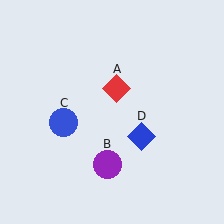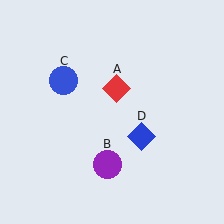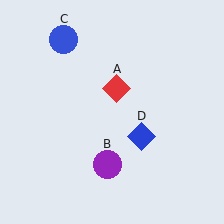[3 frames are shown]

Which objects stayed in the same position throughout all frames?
Red diamond (object A) and purple circle (object B) and blue diamond (object D) remained stationary.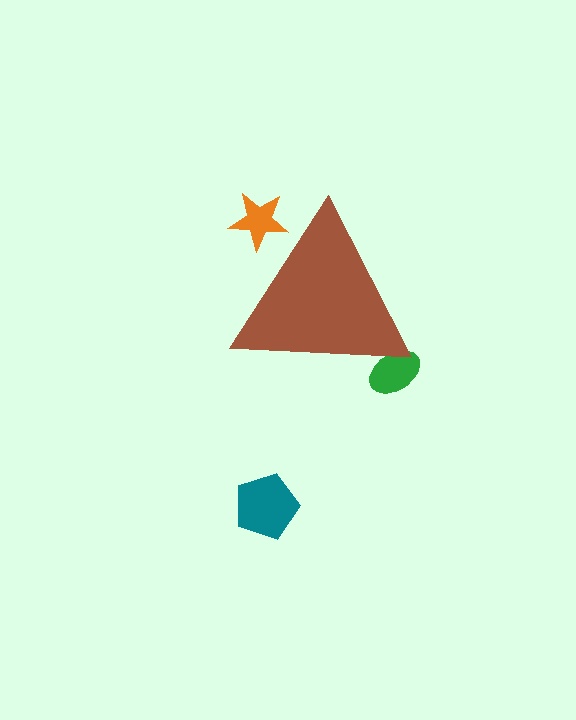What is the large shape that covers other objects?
A brown triangle.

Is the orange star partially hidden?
Yes, the orange star is partially hidden behind the brown triangle.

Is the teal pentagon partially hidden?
No, the teal pentagon is fully visible.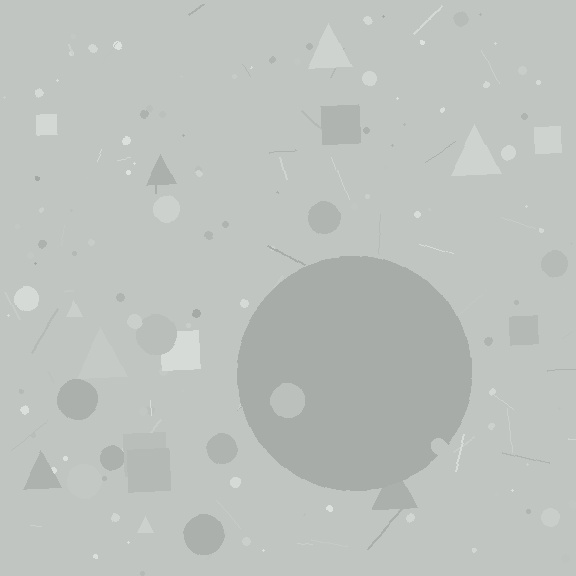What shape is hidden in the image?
A circle is hidden in the image.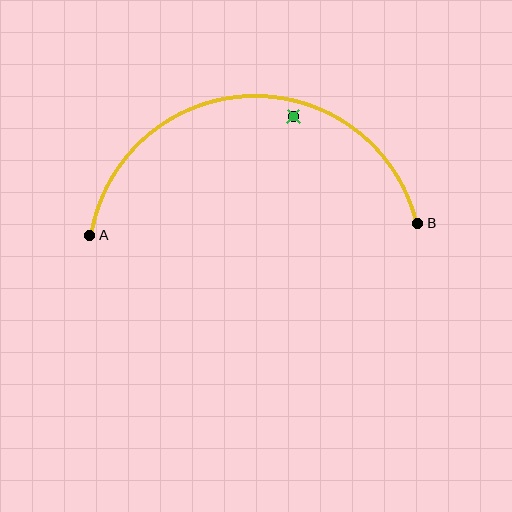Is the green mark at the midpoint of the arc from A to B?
No — the green mark does not lie on the arc at all. It sits slightly inside the curve.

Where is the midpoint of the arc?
The arc midpoint is the point on the curve farthest from the straight line joining A and B. It sits above that line.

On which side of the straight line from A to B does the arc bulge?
The arc bulges above the straight line connecting A and B.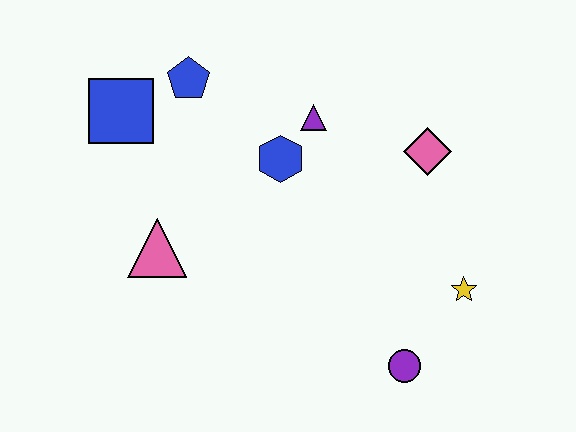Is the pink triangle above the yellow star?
Yes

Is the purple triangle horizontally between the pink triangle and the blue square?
No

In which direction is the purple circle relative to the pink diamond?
The purple circle is below the pink diamond.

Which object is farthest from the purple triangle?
The purple circle is farthest from the purple triangle.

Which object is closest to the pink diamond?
The purple triangle is closest to the pink diamond.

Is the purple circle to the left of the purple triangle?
No